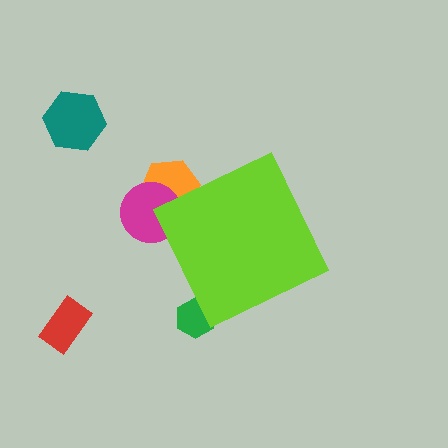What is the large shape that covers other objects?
A lime diamond.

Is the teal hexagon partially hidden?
No, the teal hexagon is fully visible.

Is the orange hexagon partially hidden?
Yes, the orange hexagon is partially hidden behind the lime diamond.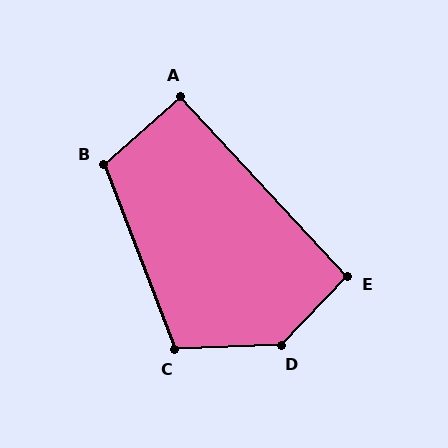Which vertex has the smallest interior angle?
A, at approximately 92 degrees.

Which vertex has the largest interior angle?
D, at approximately 136 degrees.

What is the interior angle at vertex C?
Approximately 109 degrees (obtuse).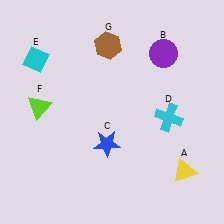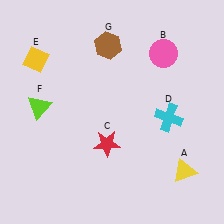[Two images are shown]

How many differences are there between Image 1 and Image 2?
There are 3 differences between the two images.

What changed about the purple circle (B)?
In Image 1, B is purple. In Image 2, it changed to pink.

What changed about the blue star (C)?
In Image 1, C is blue. In Image 2, it changed to red.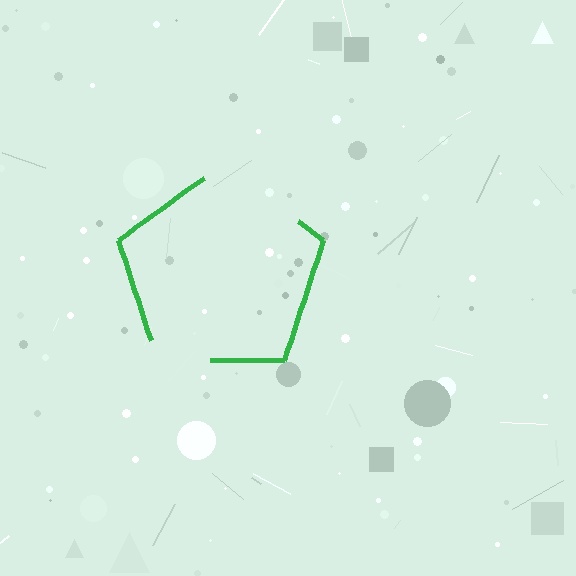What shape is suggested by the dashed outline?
The dashed outline suggests a pentagon.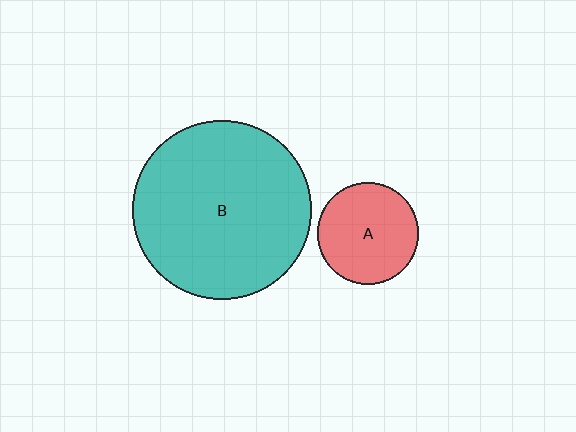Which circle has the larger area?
Circle B (teal).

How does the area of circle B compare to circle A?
Approximately 3.1 times.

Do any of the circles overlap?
No, none of the circles overlap.